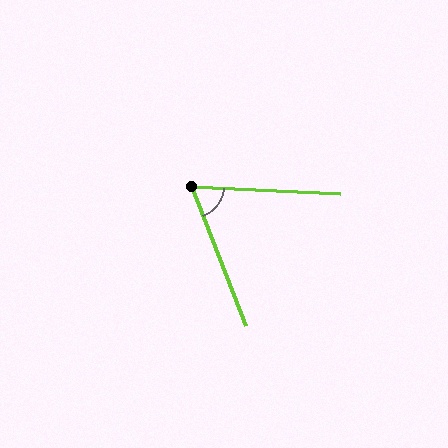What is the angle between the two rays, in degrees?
Approximately 66 degrees.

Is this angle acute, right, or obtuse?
It is acute.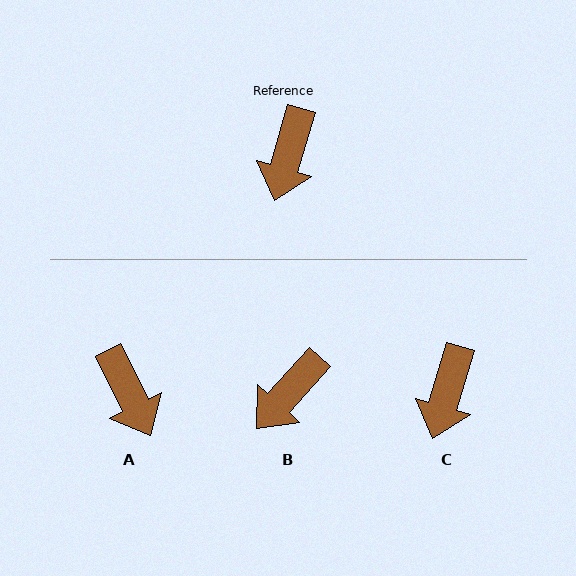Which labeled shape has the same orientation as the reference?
C.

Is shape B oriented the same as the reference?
No, it is off by about 25 degrees.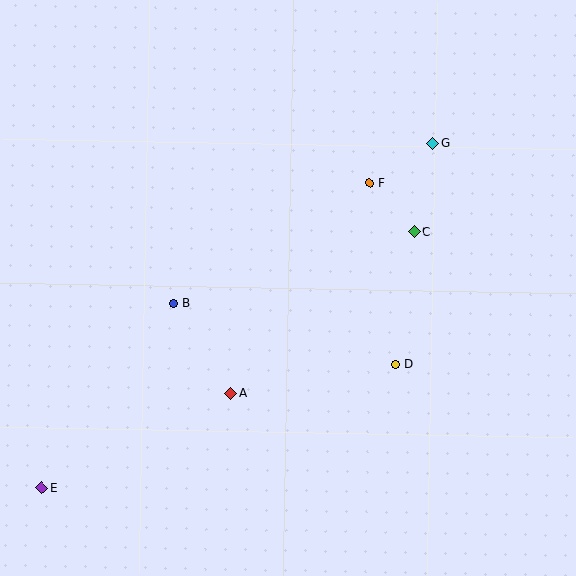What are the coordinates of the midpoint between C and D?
The midpoint between C and D is at (405, 298).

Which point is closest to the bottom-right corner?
Point D is closest to the bottom-right corner.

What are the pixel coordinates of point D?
Point D is at (395, 364).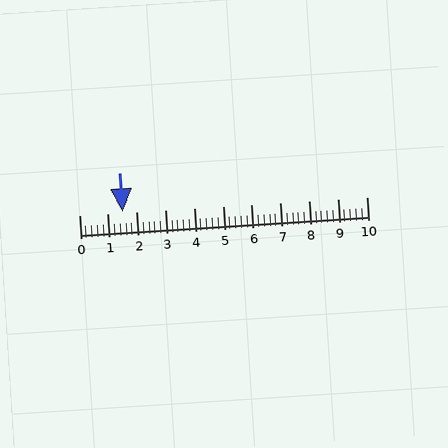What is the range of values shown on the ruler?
The ruler shows values from 0 to 10.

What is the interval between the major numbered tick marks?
The major tick marks are spaced 1 units apart.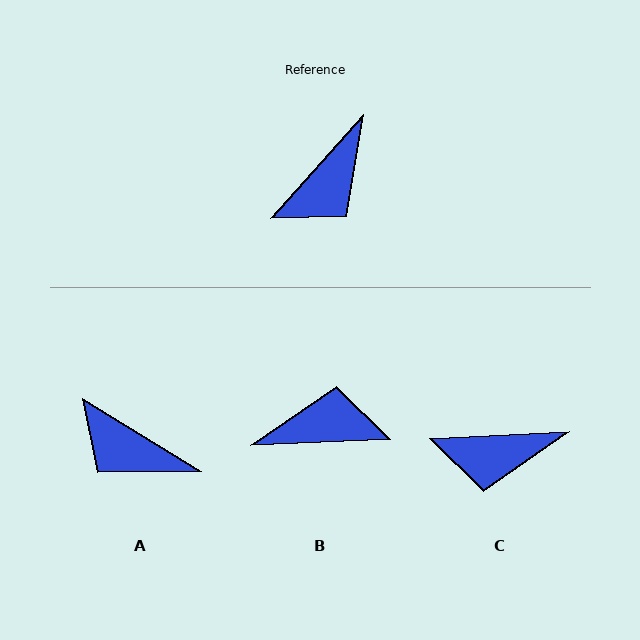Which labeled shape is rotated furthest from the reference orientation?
B, about 134 degrees away.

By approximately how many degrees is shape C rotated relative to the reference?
Approximately 46 degrees clockwise.